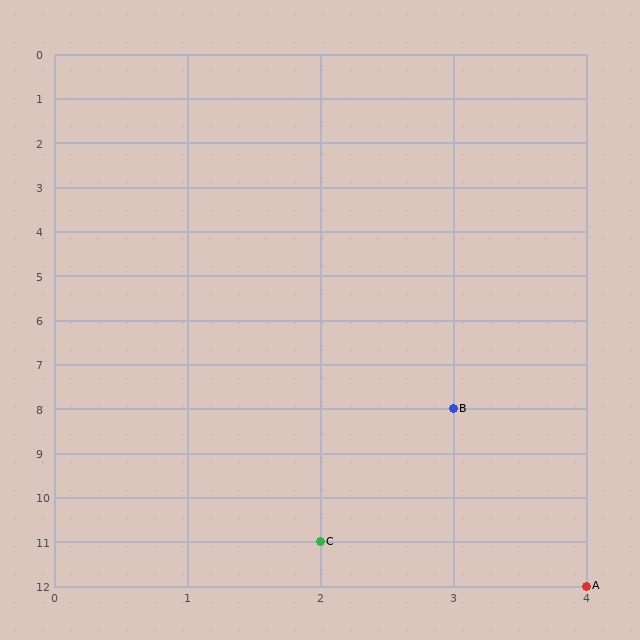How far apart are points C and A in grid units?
Points C and A are 2 columns and 1 row apart (about 2.2 grid units diagonally).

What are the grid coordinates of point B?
Point B is at grid coordinates (3, 8).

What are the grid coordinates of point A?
Point A is at grid coordinates (4, 12).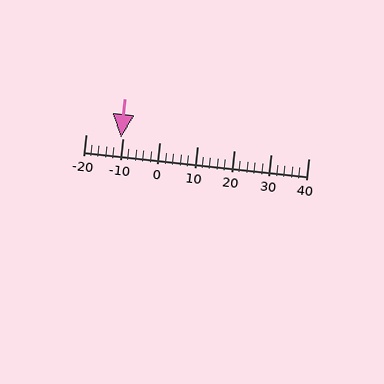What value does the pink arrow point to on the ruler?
The pink arrow points to approximately -10.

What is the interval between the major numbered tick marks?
The major tick marks are spaced 10 units apart.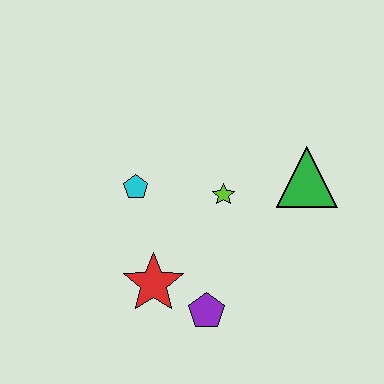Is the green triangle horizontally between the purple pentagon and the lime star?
No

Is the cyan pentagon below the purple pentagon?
No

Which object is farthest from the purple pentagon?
The green triangle is farthest from the purple pentagon.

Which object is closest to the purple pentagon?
The red star is closest to the purple pentagon.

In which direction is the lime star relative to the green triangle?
The lime star is to the left of the green triangle.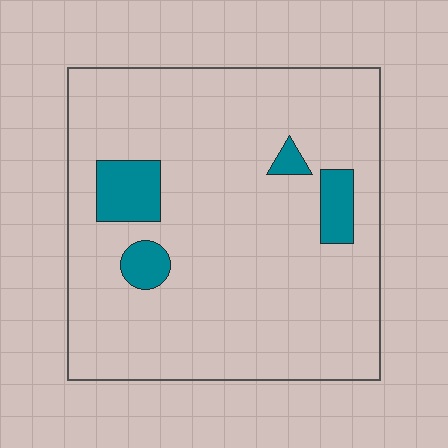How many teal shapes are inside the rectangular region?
4.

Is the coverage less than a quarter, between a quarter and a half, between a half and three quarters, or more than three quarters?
Less than a quarter.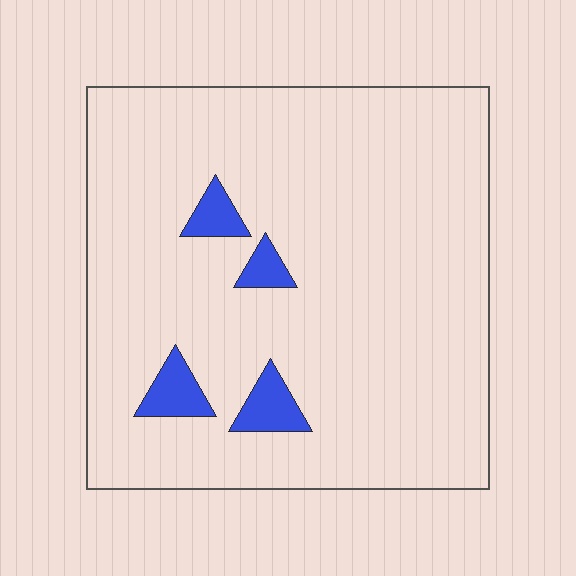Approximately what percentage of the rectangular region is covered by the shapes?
Approximately 5%.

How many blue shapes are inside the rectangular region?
4.